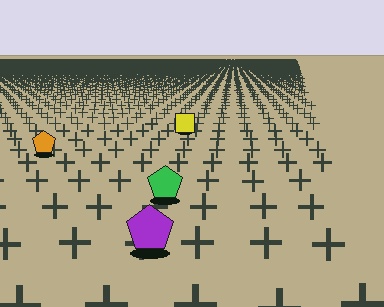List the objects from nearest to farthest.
From nearest to farthest: the purple pentagon, the green pentagon, the orange pentagon, the yellow square.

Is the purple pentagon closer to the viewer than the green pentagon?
Yes. The purple pentagon is closer — you can tell from the texture gradient: the ground texture is coarser near it.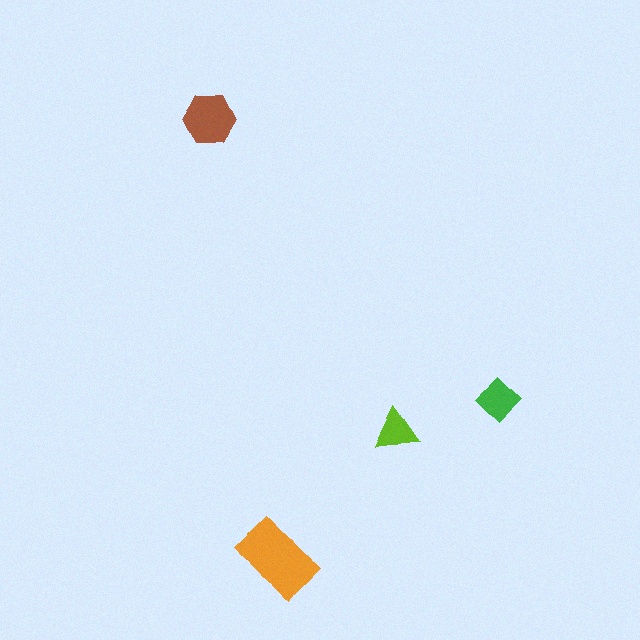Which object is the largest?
The orange rectangle.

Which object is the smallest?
The lime triangle.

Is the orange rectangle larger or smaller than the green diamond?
Larger.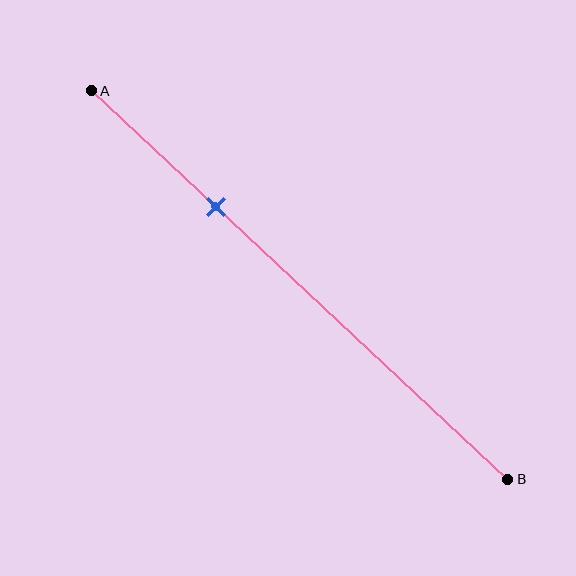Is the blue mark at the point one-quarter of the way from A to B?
No, the mark is at about 30% from A, not at the 25% one-quarter point.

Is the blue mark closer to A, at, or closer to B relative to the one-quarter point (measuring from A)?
The blue mark is closer to point B than the one-quarter point of segment AB.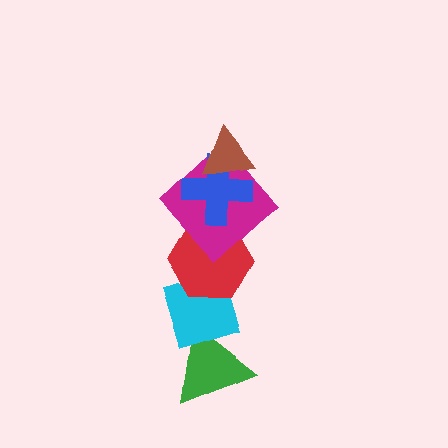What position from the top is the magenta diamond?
The magenta diamond is 3rd from the top.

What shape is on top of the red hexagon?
The magenta diamond is on top of the red hexagon.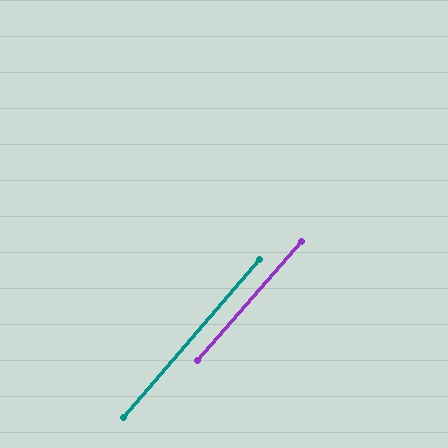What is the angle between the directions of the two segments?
Approximately 0 degrees.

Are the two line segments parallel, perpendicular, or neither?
Parallel — their directions differ by only 0.2°.